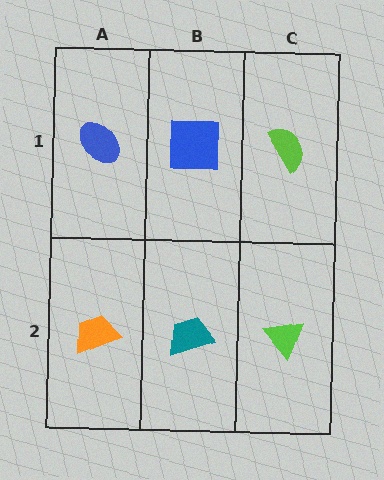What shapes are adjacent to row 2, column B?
A blue square (row 1, column B), an orange trapezoid (row 2, column A), a lime triangle (row 2, column C).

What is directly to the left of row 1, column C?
A blue square.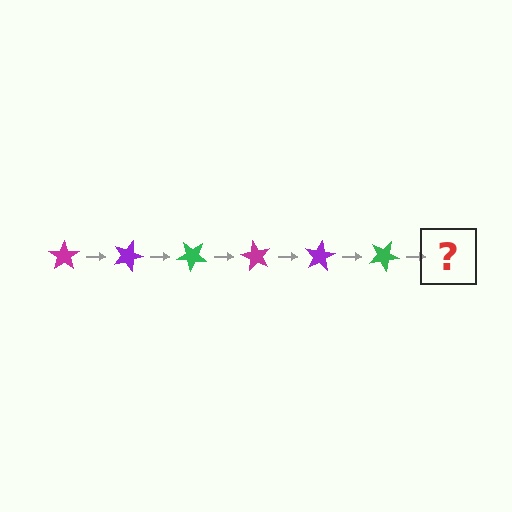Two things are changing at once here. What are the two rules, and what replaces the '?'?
The two rules are that it rotates 20 degrees each step and the color cycles through magenta, purple, and green. The '?' should be a magenta star, rotated 120 degrees from the start.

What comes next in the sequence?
The next element should be a magenta star, rotated 120 degrees from the start.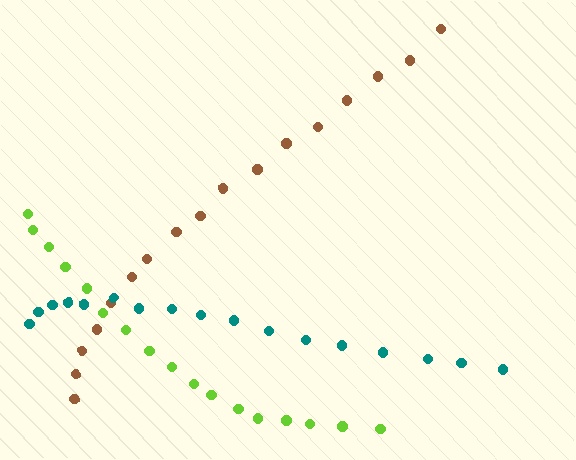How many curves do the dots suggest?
There are 3 distinct paths.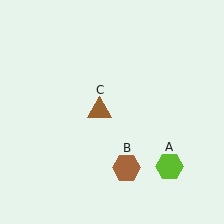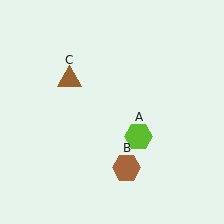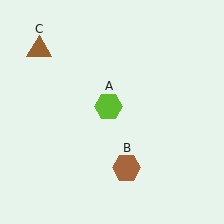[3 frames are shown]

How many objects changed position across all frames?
2 objects changed position: lime hexagon (object A), brown triangle (object C).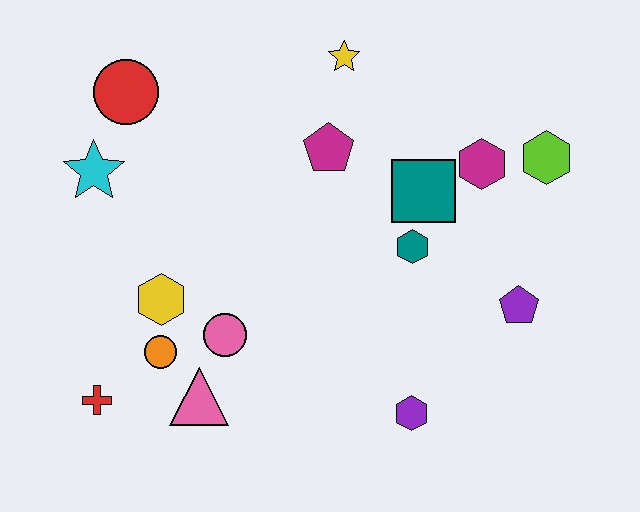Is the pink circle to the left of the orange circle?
No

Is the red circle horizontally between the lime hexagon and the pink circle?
No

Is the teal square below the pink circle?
No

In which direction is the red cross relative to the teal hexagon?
The red cross is to the left of the teal hexagon.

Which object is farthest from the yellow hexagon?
The lime hexagon is farthest from the yellow hexagon.